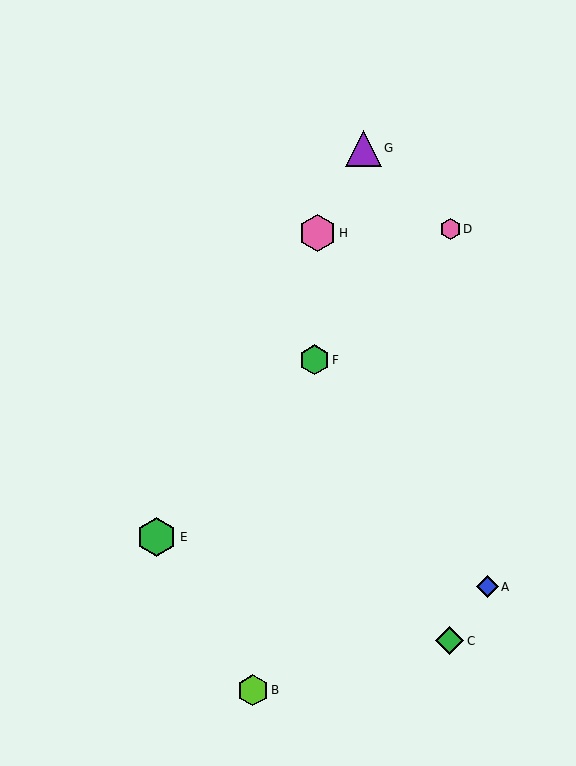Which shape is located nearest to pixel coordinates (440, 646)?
The green diamond (labeled C) at (450, 641) is nearest to that location.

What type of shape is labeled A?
Shape A is a blue diamond.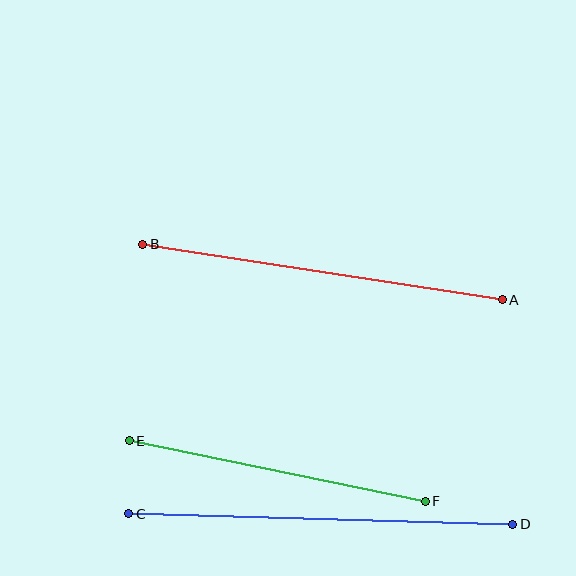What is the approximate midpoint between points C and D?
The midpoint is at approximately (321, 519) pixels.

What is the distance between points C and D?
The distance is approximately 384 pixels.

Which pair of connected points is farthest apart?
Points C and D are farthest apart.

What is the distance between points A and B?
The distance is approximately 364 pixels.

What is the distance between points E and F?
The distance is approximately 302 pixels.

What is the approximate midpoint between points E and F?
The midpoint is at approximately (277, 471) pixels.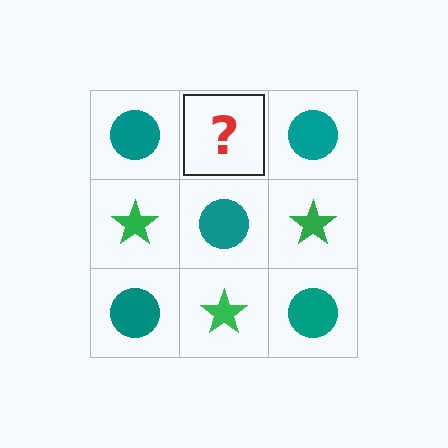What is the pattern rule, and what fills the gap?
The rule is that it alternates teal circle and green star in a checkerboard pattern. The gap should be filled with a green star.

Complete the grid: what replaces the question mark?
The question mark should be replaced with a green star.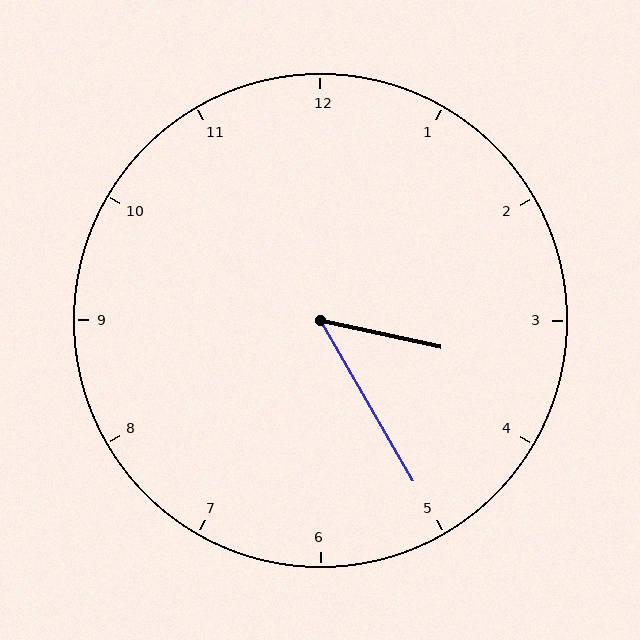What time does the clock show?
3:25.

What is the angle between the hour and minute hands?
Approximately 48 degrees.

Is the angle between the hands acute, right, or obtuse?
It is acute.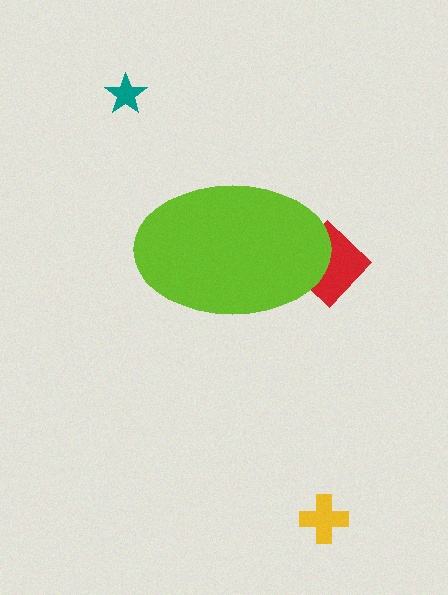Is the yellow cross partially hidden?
No, the yellow cross is fully visible.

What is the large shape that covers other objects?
A lime ellipse.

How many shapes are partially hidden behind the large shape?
1 shape is partially hidden.